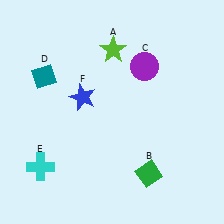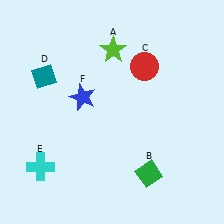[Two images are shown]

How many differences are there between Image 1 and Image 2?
There is 1 difference between the two images.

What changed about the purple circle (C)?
In Image 1, C is purple. In Image 2, it changed to red.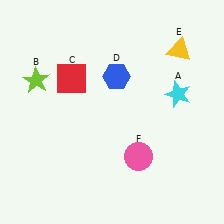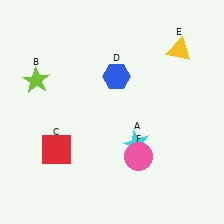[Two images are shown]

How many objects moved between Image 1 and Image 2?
2 objects moved between the two images.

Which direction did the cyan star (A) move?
The cyan star (A) moved down.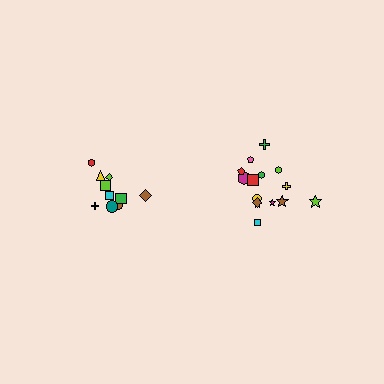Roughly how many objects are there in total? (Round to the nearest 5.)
Roughly 25 objects in total.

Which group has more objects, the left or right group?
The right group.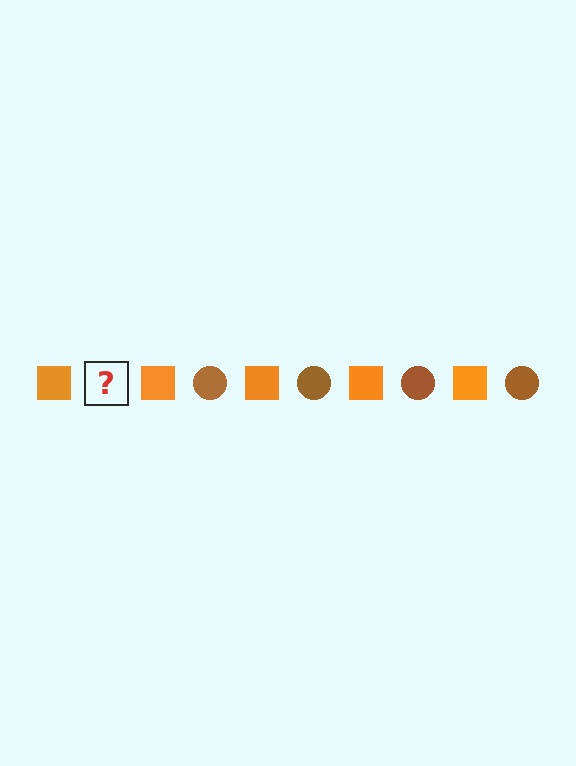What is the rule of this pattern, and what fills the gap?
The rule is that the pattern alternates between orange square and brown circle. The gap should be filled with a brown circle.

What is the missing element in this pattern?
The missing element is a brown circle.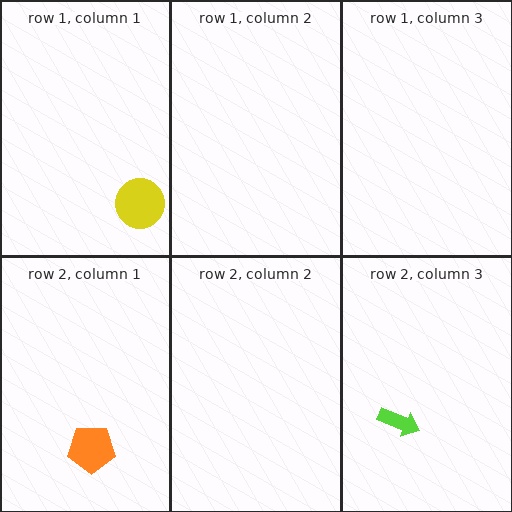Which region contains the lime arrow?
The row 2, column 3 region.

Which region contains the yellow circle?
The row 1, column 1 region.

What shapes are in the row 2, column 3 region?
The lime arrow.